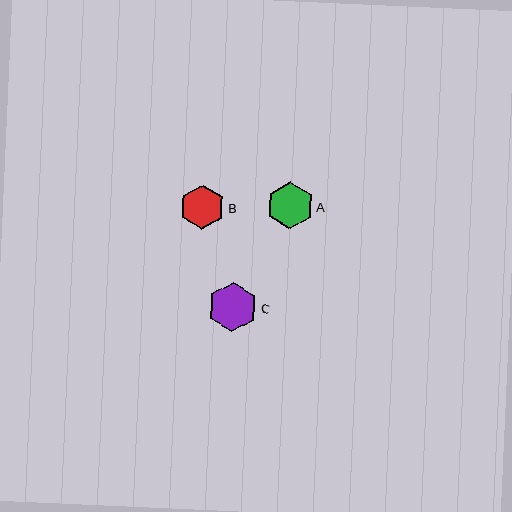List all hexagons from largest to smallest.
From largest to smallest: C, A, B.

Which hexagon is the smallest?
Hexagon B is the smallest with a size of approximately 45 pixels.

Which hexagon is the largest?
Hexagon C is the largest with a size of approximately 49 pixels.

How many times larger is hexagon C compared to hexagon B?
Hexagon C is approximately 1.1 times the size of hexagon B.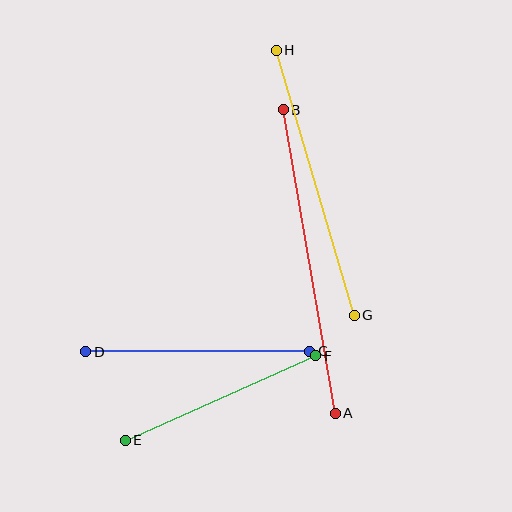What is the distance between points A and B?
The distance is approximately 308 pixels.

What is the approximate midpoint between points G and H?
The midpoint is at approximately (315, 183) pixels.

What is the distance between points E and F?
The distance is approximately 209 pixels.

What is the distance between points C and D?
The distance is approximately 224 pixels.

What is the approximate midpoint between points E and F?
The midpoint is at approximately (220, 398) pixels.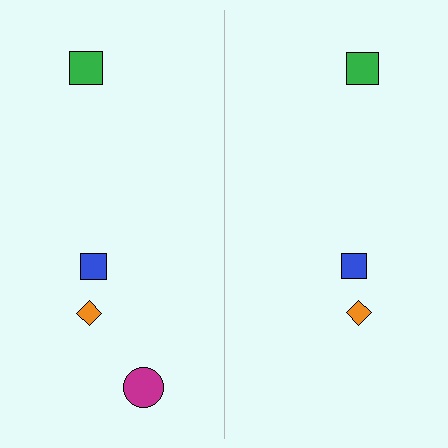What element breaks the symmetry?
A magenta circle is missing from the right side.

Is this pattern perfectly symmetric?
No, the pattern is not perfectly symmetric. A magenta circle is missing from the right side.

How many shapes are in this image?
There are 7 shapes in this image.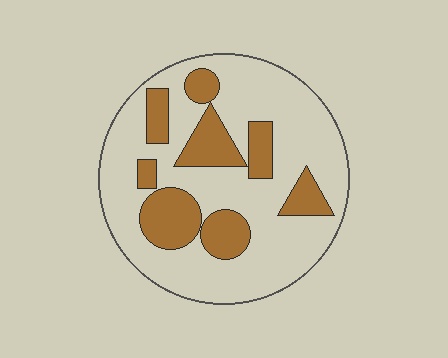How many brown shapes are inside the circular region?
8.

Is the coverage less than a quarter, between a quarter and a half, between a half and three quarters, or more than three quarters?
Between a quarter and a half.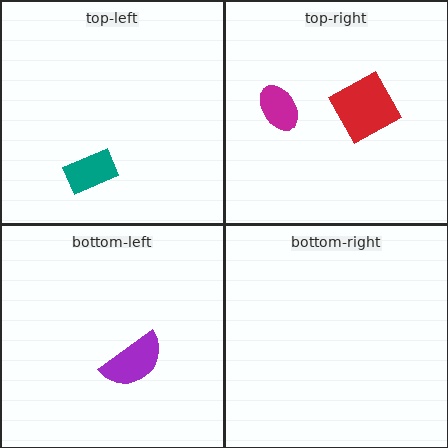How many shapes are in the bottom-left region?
1.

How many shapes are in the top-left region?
1.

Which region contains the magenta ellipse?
The top-right region.